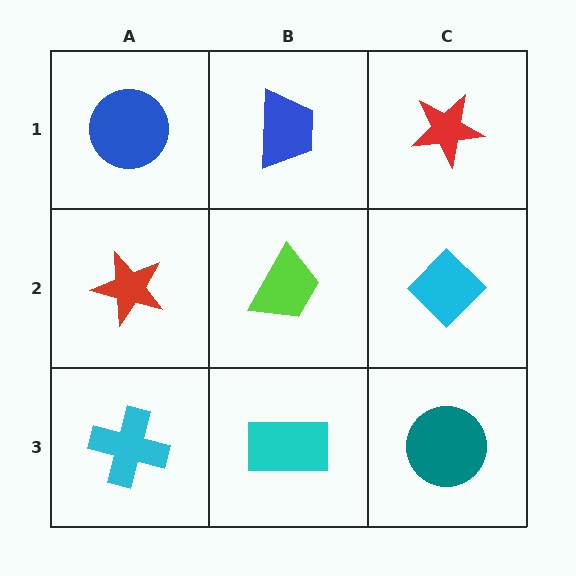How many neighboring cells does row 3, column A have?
2.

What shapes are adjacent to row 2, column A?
A blue circle (row 1, column A), a cyan cross (row 3, column A), a lime trapezoid (row 2, column B).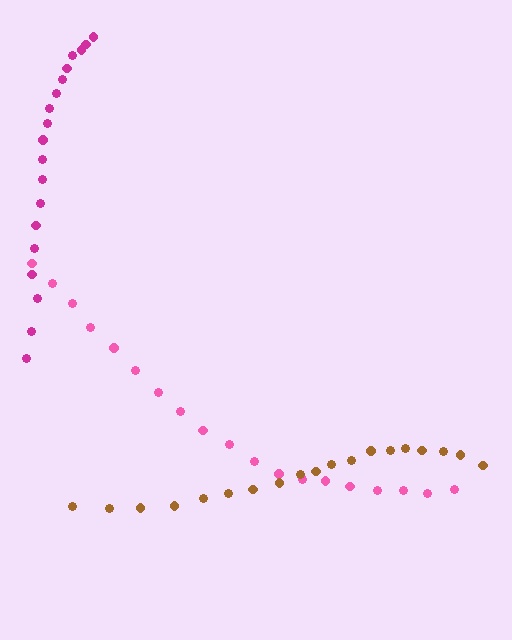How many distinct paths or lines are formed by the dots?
There are 3 distinct paths.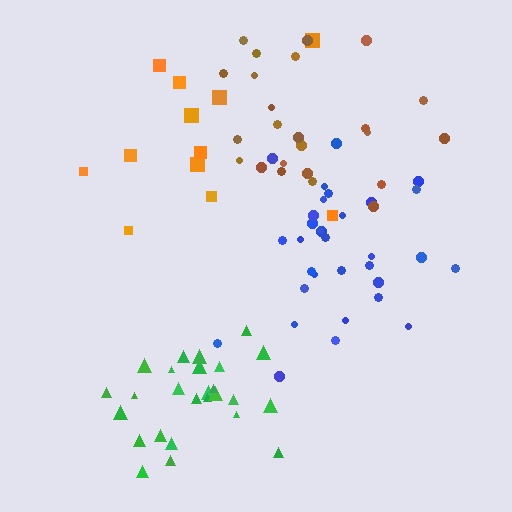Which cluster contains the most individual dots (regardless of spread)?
Blue (32).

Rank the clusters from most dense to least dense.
green, blue, brown, orange.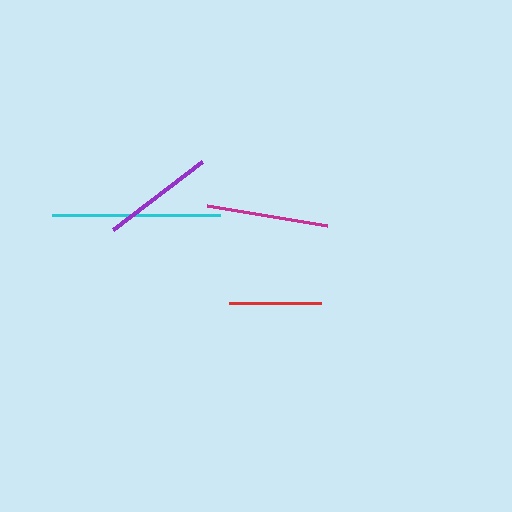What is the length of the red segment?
The red segment is approximately 92 pixels long.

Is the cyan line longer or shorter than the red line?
The cyan line is longer than the red line.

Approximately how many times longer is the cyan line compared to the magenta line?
The cyan line is approximately 1.4 times the length of the magenta line.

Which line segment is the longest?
The cyan line is the longest at approximately 168 pixels.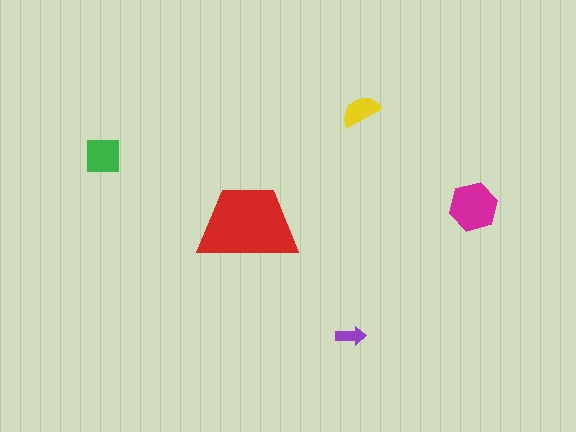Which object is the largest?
The red trapezoid.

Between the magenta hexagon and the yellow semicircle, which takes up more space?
The magenta hexagon.